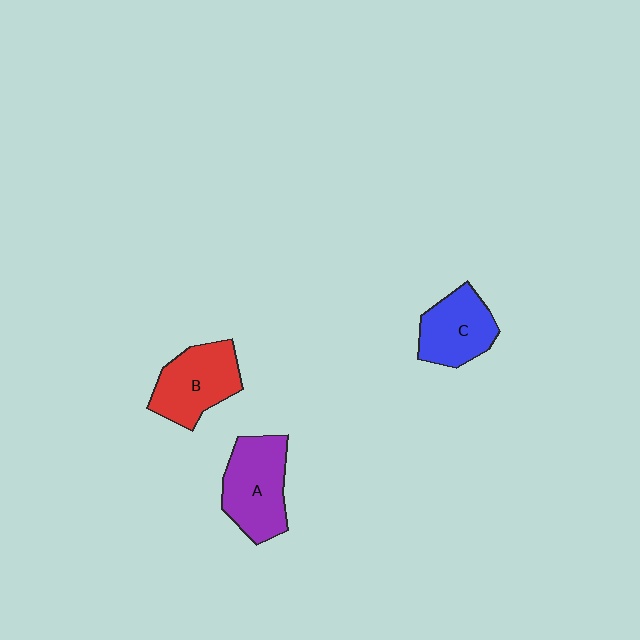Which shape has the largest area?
Shape A (purple).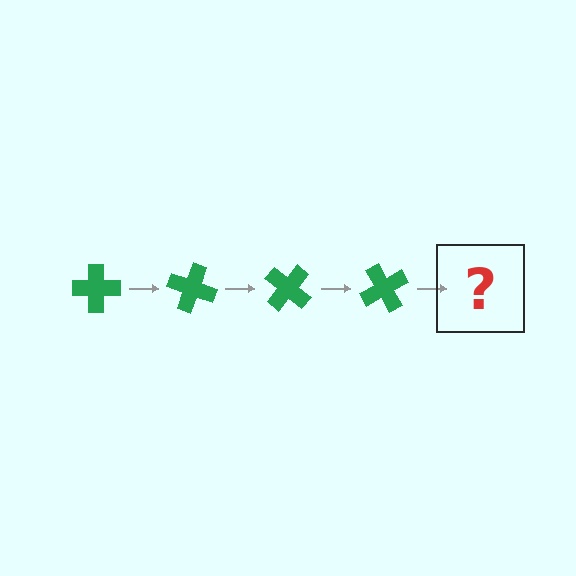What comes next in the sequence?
The next element should be a green cross rotated 80 degrees.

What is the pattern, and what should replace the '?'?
The pattern is that the cross rotates 20 degrees each step. The '?' should be a green cross rotated 80 degrees.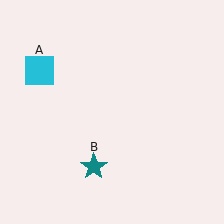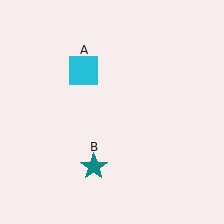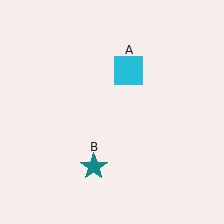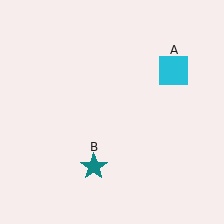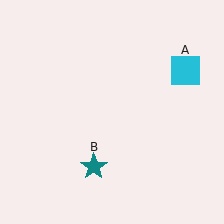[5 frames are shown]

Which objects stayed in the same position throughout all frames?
Teal star (object B) remained stationary.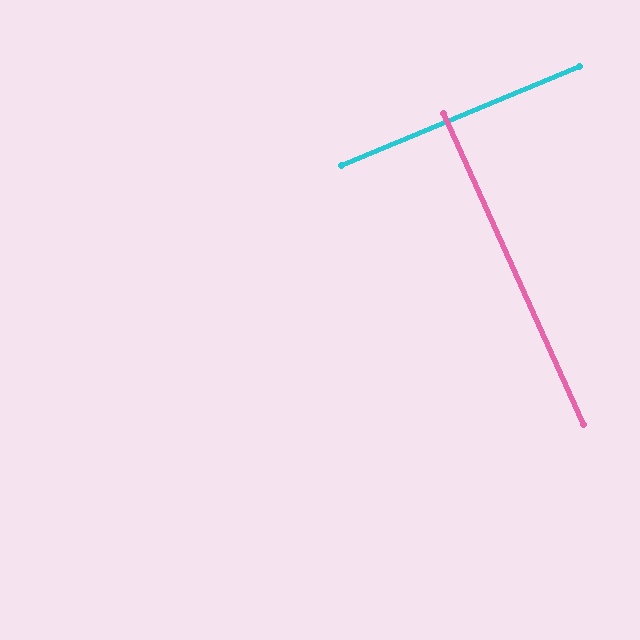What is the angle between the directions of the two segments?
Approximately 88 degrees.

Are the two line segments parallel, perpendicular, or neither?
Perpendicular — they meet at approximately 88°.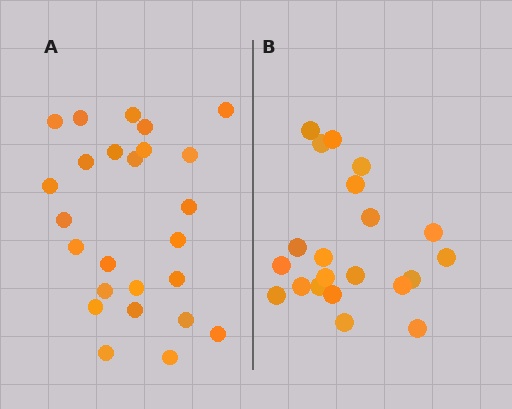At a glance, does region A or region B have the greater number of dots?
Region A (the left region) has more dots.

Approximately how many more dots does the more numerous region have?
Region A has about 4 more dots than region B.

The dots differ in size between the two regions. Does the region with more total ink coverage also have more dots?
No. Region B has more total ink coverage because its dots are larger, but region A actually contains more individual dots. Total area can be misleading — the number of items is what matters here.